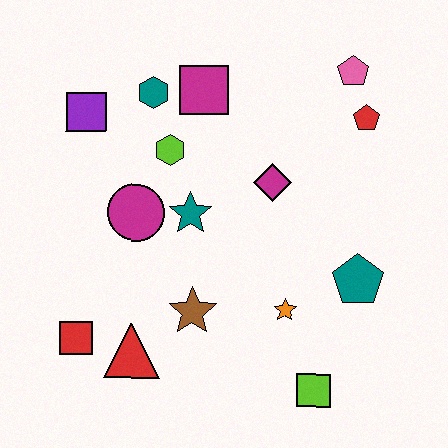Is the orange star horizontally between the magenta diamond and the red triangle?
No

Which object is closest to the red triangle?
The red square is closest to the red triangle.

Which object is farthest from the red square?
The pink pentagon is farthest from the red square.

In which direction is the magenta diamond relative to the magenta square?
The magenta diamond is below the magenta square.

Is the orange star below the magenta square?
Yes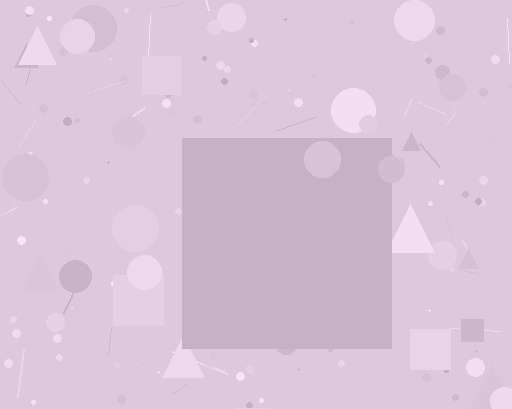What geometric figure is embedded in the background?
A square is embedded in the background.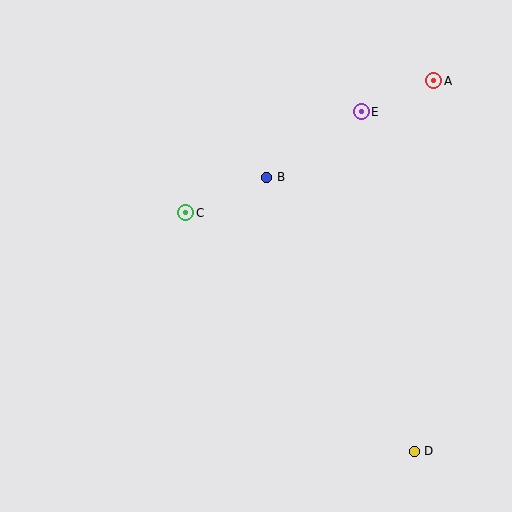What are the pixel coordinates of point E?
Point E is at (361, 112).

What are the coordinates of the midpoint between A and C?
The midpoint between A and C is at (310, 147).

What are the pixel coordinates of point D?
Point D is at (414, 451).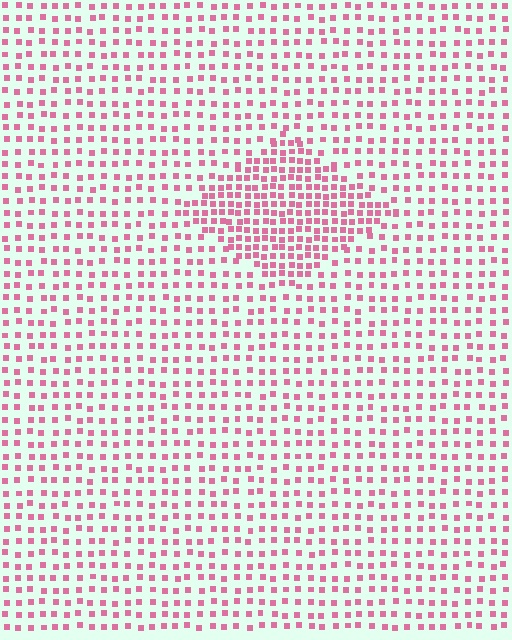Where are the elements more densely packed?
The elements are more densely packed inside the diamond boundary.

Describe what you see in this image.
The image contains small pink elements arranged at two different densities. A diamond-shaped region is visible where the elements are more densely packed than the surrounding area.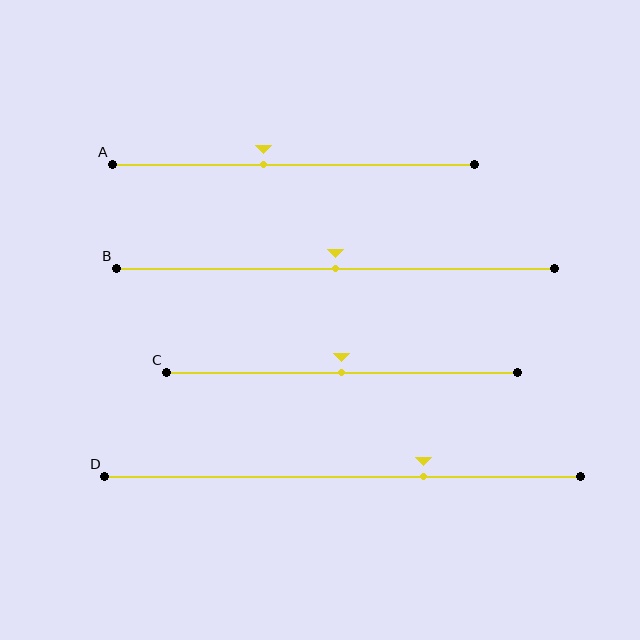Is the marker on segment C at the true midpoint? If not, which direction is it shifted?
Yes, the marker on segment C is at the true midpoint.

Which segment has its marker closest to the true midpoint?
Segment B has its marker closest to the true midpoint.